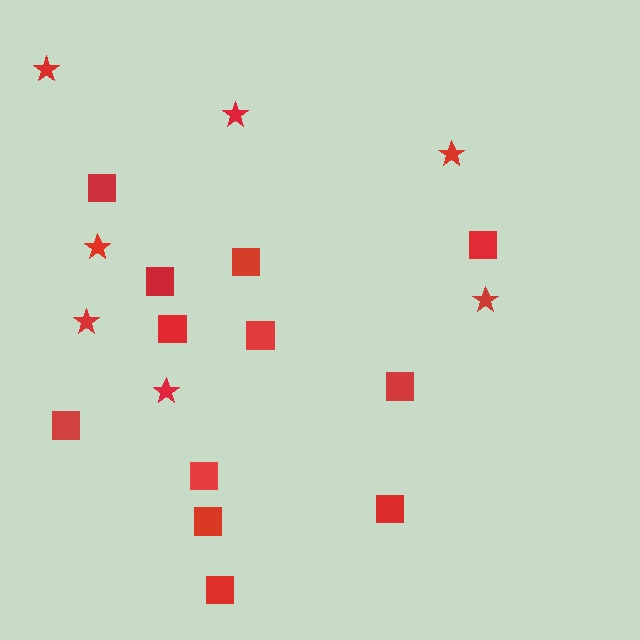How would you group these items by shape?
There are 2 groups: one group of squares (12) and one group of stars (7).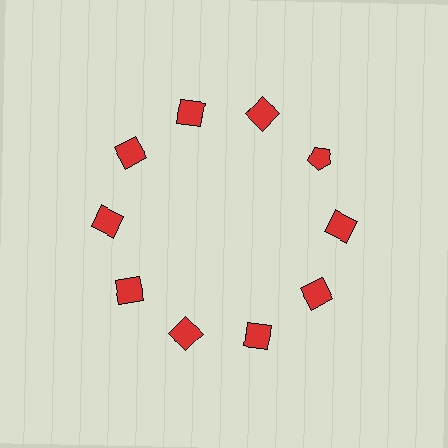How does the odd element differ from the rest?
It has a different shape: pentagon instead of square.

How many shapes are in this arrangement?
There are 10 shapes arranged in a ring pattern.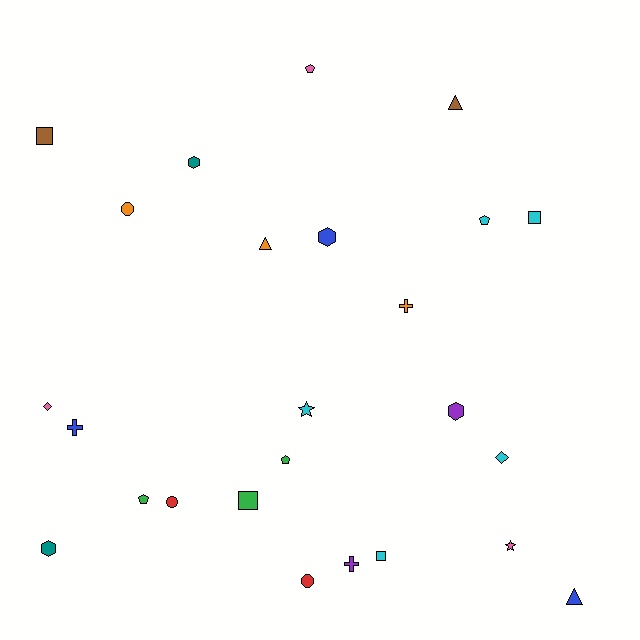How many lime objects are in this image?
There are no lime objects.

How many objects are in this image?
There are 25 objects.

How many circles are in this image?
There are 3 circles.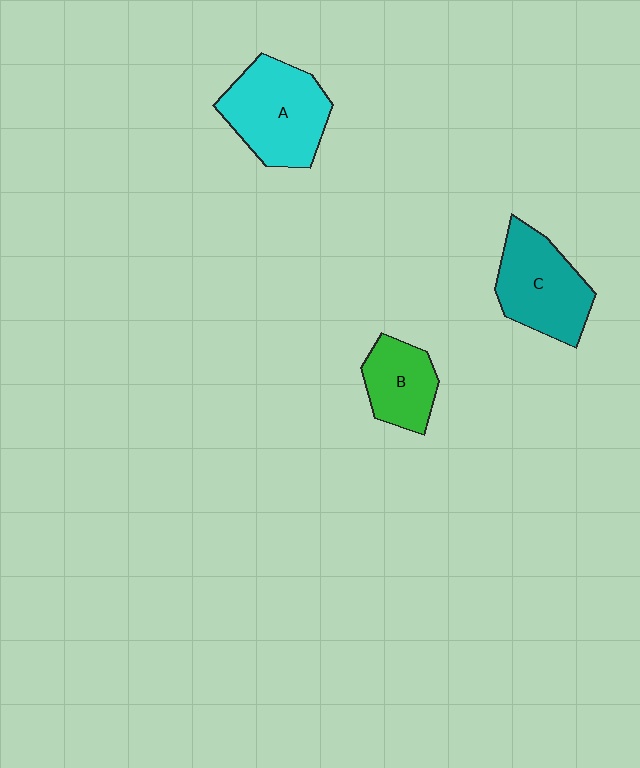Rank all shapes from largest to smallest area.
From largest to smallest: A (cyan), C (teal), B (green).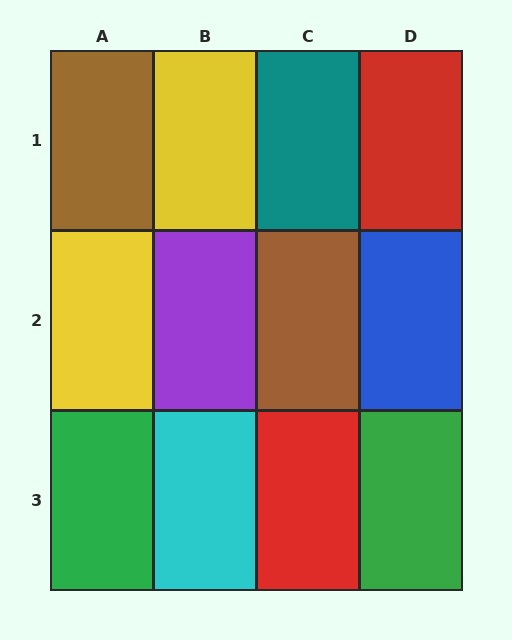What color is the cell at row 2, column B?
Purple.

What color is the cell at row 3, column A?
Green.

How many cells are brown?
2 cells are brown.